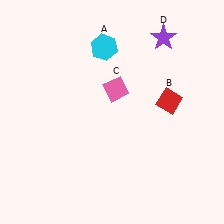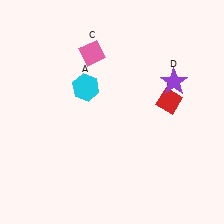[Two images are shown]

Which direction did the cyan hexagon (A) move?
The cyan hexagon (A) moved down.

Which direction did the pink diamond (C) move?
The pink diamond (C) moved up.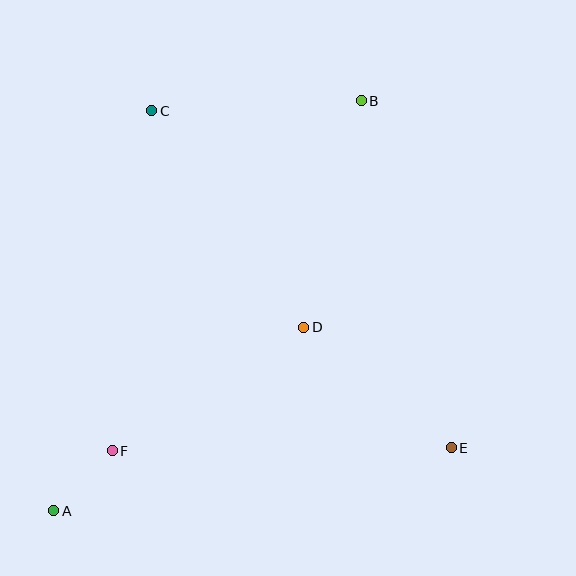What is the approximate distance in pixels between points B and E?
The distance between B and E is approximately 358 pixels.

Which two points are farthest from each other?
Points A and B are farthest from each other.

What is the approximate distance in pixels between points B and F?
The distance between B and F is approximately 430 pixels.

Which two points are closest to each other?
Points A and F are closest to each other.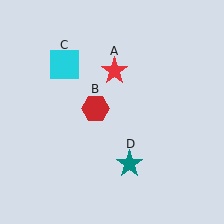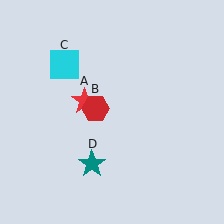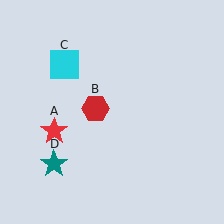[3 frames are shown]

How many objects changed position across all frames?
2 objects changed position: red star (object A), teal star (object D).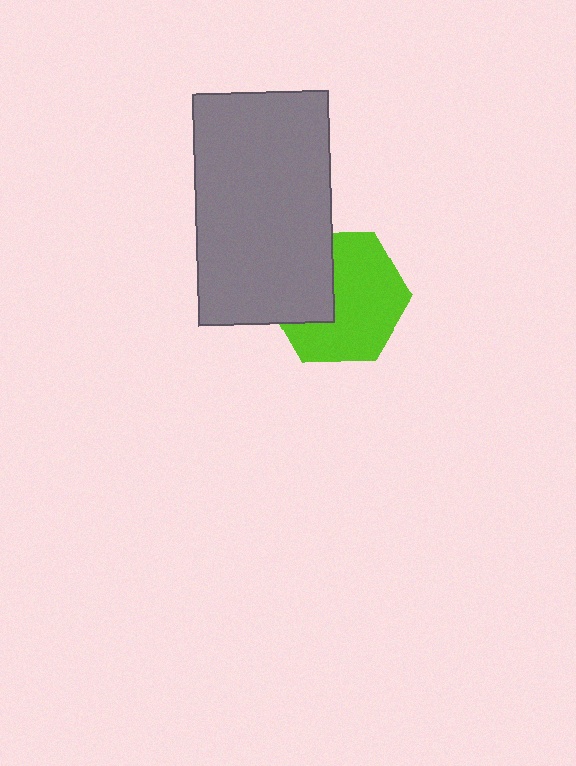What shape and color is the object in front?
The object in front is a gray rectangle.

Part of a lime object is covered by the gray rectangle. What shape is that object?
It is a hexagon.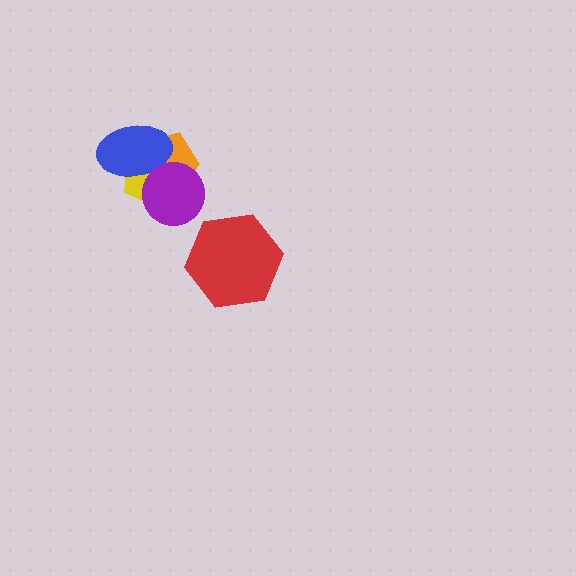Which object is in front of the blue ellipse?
The purple circle is in front of the blue ellipse.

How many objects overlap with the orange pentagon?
3 objects overlap with the orange pentagon.